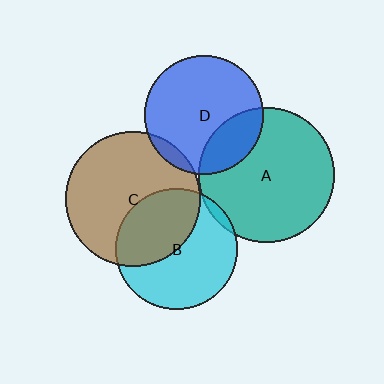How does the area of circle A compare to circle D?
Approximately 1.3 times.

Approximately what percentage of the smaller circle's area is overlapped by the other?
Approximately 40%.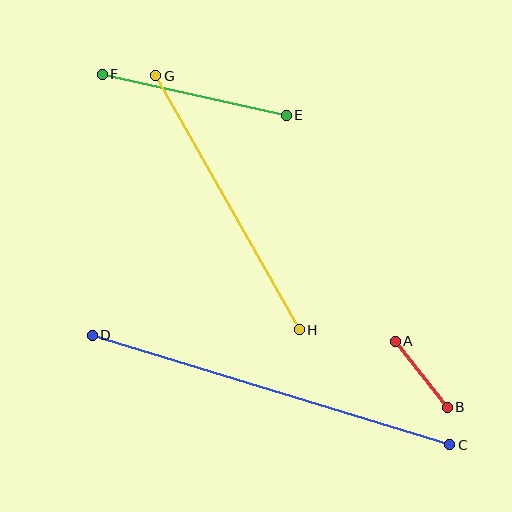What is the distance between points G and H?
The distance is approximately 292 pixels.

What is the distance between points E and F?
The distance is approximately 188 pixels.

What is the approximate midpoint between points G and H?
The midpoint is at approximately (227, 203) pixels.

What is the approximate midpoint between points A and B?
The midpoint is at approximately (421, 374) pixels.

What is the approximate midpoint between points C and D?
The midpoint is at approximately (271, 390) pixels.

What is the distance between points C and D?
The distance is approximately 374 pixels.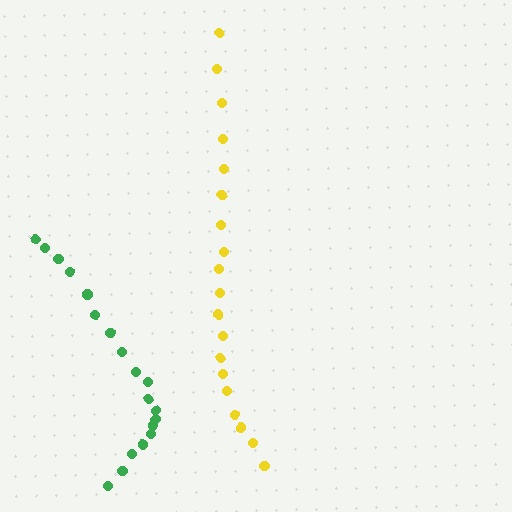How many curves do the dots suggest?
There are 2 distinct paths.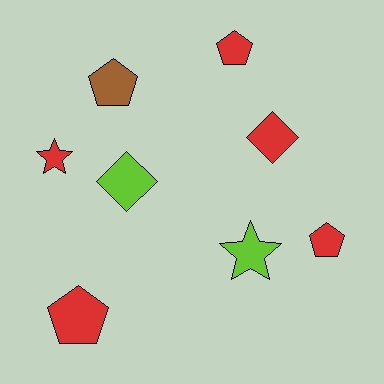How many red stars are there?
There is 1 red star.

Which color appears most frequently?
Red, with 5 objects.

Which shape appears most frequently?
Pentagon, with 4 objects.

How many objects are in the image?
There are 8 objects.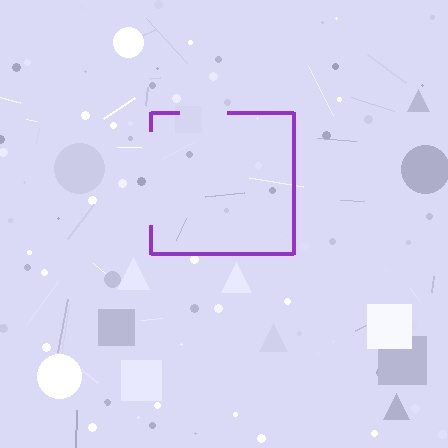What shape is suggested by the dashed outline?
The dashed outline suggests a square.